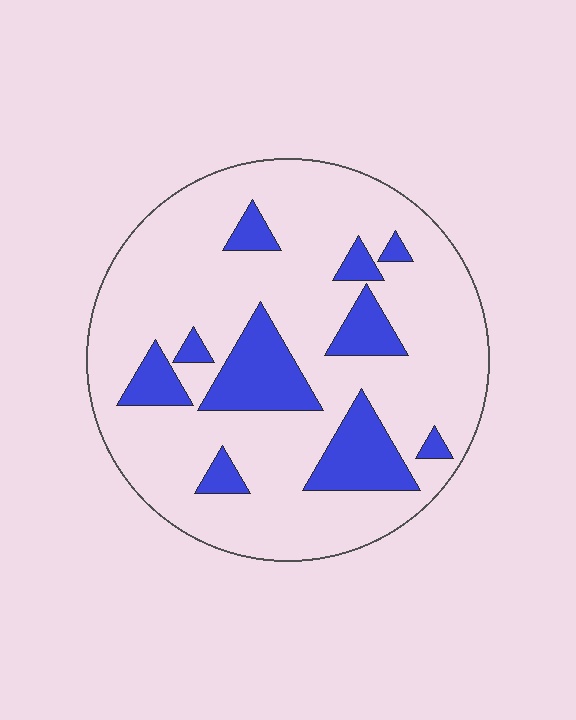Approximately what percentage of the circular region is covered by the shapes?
Approximately 20%.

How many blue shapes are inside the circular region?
10.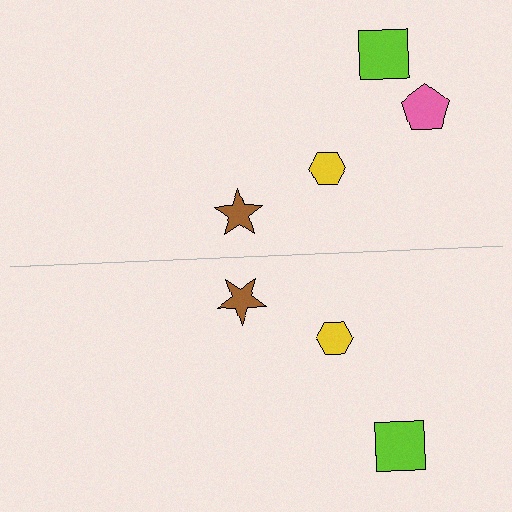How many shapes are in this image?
There are 7 shapes in this image.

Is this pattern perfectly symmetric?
No, the pattern is not perfectly symmetric. A pink pentagon is missing from the bottom side.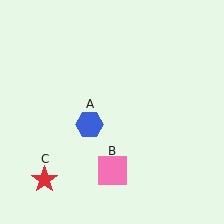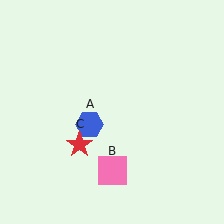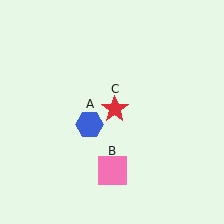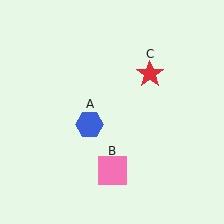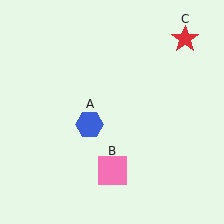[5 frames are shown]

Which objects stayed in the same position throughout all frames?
Blue hexagon (object A) and pink square (object B) remained stationary.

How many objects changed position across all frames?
1 object changed position: red star (object C).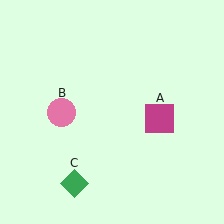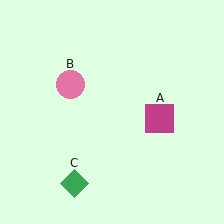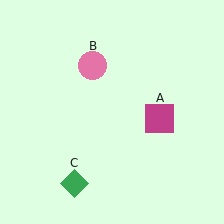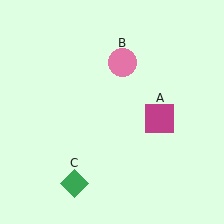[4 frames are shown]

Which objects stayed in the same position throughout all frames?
Magenta square (object A) and green diamond (object C) remained stationary.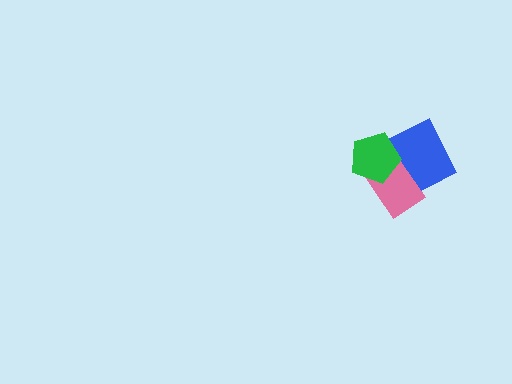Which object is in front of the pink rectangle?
The green pentagon is in front of the pink rectangle.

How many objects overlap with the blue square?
2 objects overlap with the blue square.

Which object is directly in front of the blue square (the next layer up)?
The pink rectangle is directly in front of the blue square.